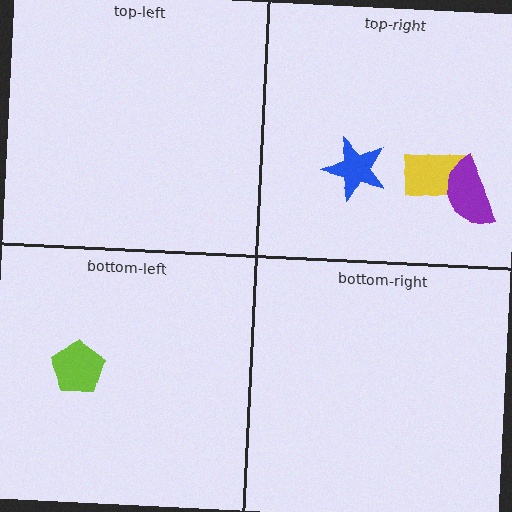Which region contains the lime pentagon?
The bottom-left region.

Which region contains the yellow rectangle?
The top-right region.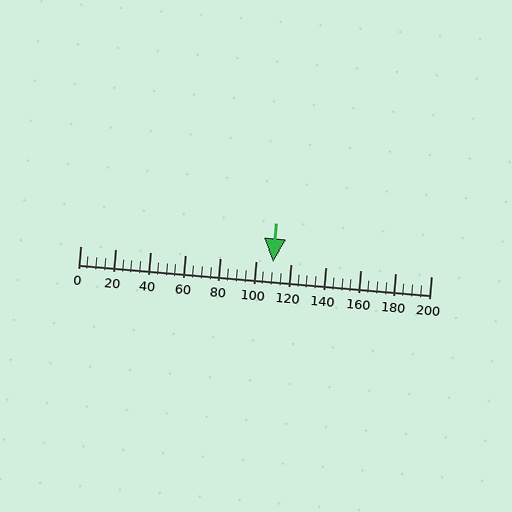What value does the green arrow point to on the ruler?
The green arrow points to approximately 110.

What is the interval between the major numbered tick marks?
The major tick marks are spaced 20 units apart.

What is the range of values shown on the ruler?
The ruler shows values from 0 to 200.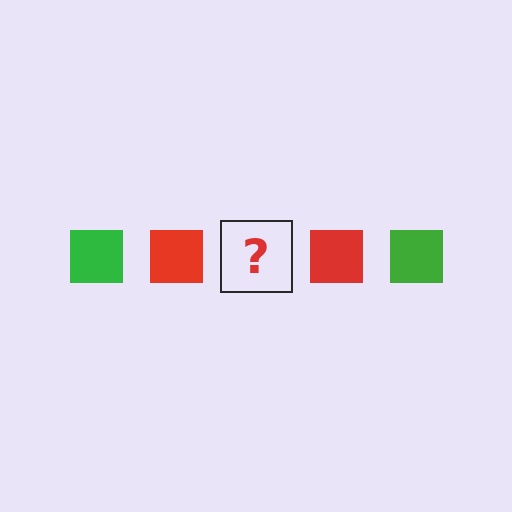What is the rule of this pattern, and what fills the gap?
The rule is that the pattern cycles through green, red squares. The gap should be filled with a green square.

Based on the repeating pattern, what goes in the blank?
The blank should be a green square.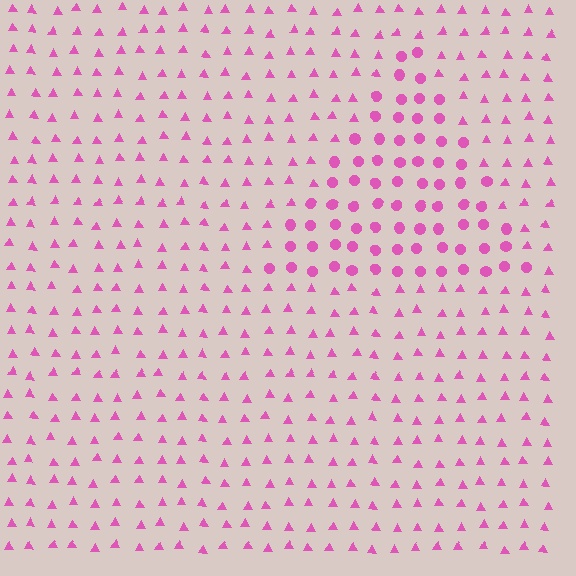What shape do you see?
I see a triangle.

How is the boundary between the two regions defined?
The boundary is defined by a change in element shape: circles inside vs. triangles outside. All elements share the same color and spacing.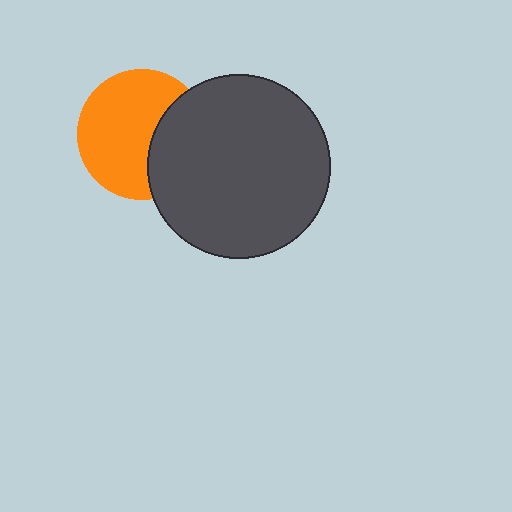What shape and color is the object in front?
The object in front is a dark gray circle.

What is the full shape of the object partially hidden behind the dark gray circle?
The partially hidden object is an orange circle.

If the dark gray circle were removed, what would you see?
You would see the complete orange circle.